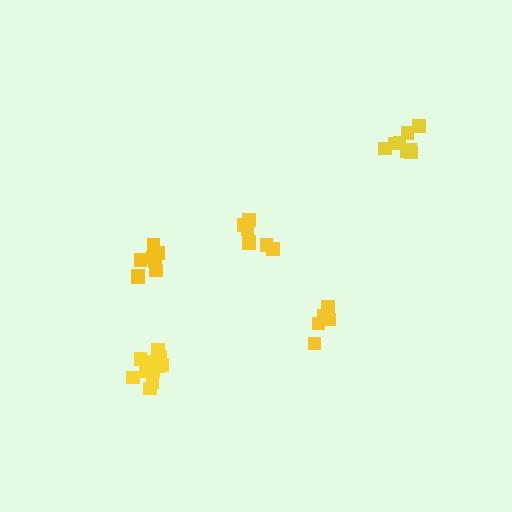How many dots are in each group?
Group 1: 8 dots, Group 2: 12 dots, Group 3: 7 dots, Group 4: 8 dots, Group 5: 6 dots (41 total).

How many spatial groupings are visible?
There are 5 spatial groupings.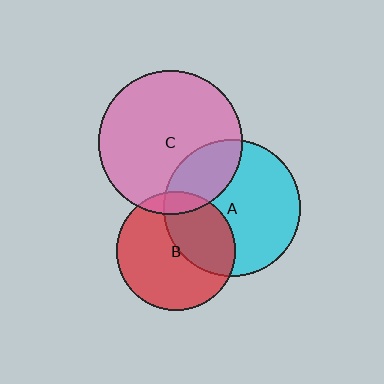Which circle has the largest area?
Circle C (pink).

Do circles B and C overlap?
Yes.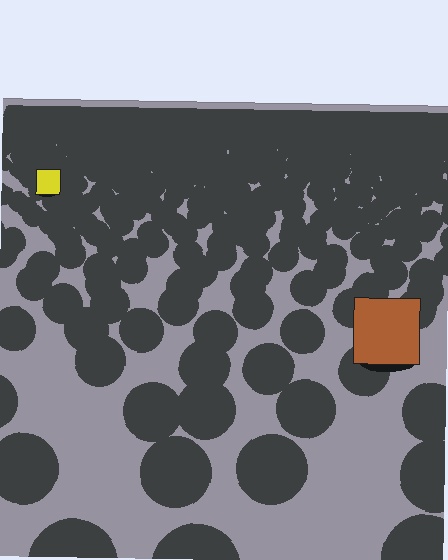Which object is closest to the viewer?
The brown square is closest. The texture marks near it are larger and more spread out.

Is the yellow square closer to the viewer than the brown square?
No. The brown square is closer — you can tell from the texture gradient: the ground texture is coarser near it.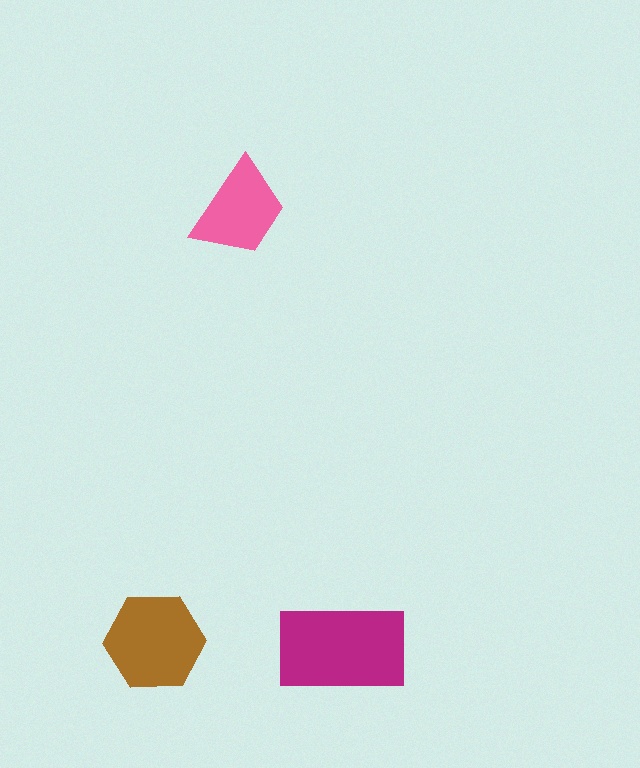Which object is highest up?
The pink trapezoid is topmost.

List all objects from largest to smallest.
The magenta rectangle, the brown hexagon, the pink trapezoid.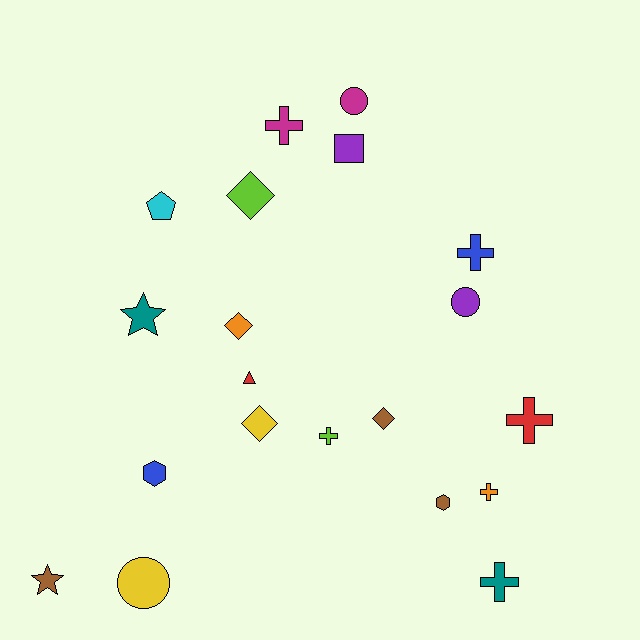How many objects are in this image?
There are 20 objects.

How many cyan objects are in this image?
There is 1 cyan object.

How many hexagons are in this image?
There are 2 hexagons.